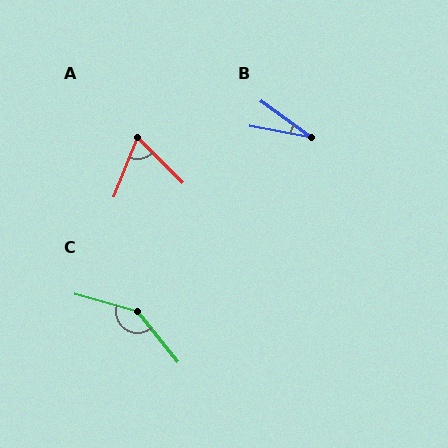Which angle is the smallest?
B, at approximately 25 degrees.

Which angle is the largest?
C, at approximately 145 degrees.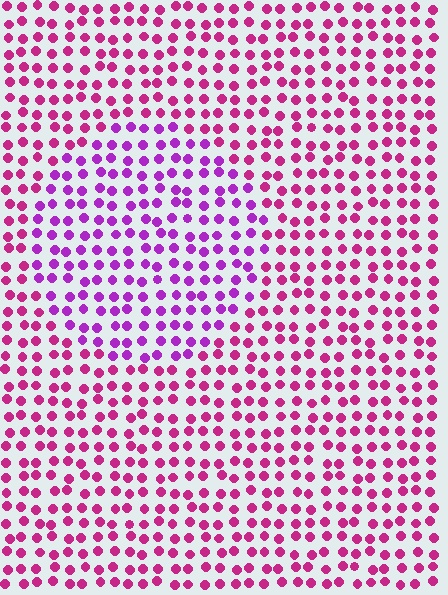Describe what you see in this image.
The image is filled with small magenta elements in a uniform arrangement. A circle-shaped region is visible where the elements are tinted to a slightly different hue, forming a subtle color boundary.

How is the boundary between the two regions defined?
The boundary is defined purely by a slight shift in hue (about 33 degrees). Spacing, size, and orientation are identical on both sides.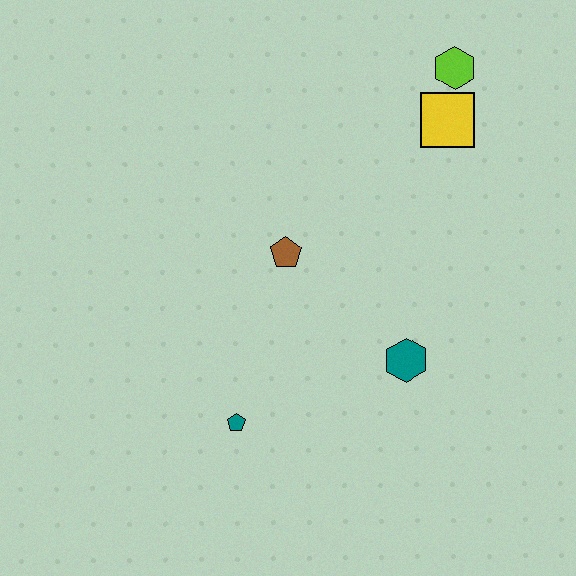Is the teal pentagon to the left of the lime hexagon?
Yes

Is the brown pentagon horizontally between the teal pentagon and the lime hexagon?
Yes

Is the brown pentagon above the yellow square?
No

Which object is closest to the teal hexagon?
The brown pentagon is closest to the teal hexagon.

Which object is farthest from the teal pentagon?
The lime hexagon is farthest from the teal pentagon.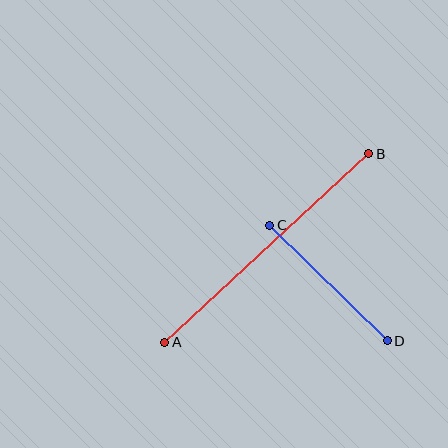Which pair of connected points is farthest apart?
Points A and B are farthest apart.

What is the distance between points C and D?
The distance is approximately 165 pixels.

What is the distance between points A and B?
The distance is approximately 278 pixels.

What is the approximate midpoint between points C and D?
The midpoint is at approximately (329, 283) pixels.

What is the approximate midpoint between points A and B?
The midpoint is at approximately (267, 248) pixels.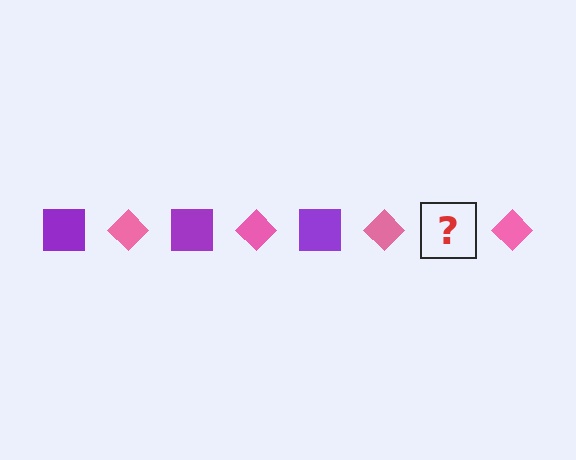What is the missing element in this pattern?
The missing element is a purple square.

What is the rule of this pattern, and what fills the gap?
The rule is that the pattern alternates between purple square and pink diamond. The gap should be filled with a purple square.